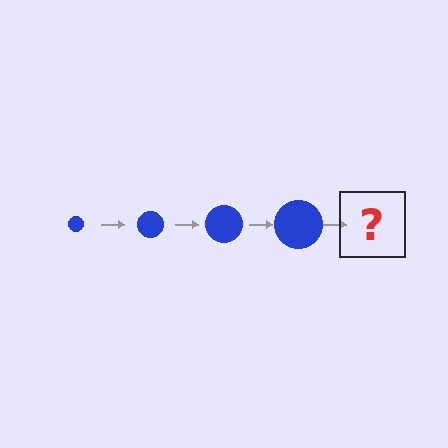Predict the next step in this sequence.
The next step is a blue circle, larger than the previous one.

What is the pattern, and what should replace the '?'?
The pattern is that the circle gets progressively larger each step. The '?' should be a blue circle, larger than the previous one.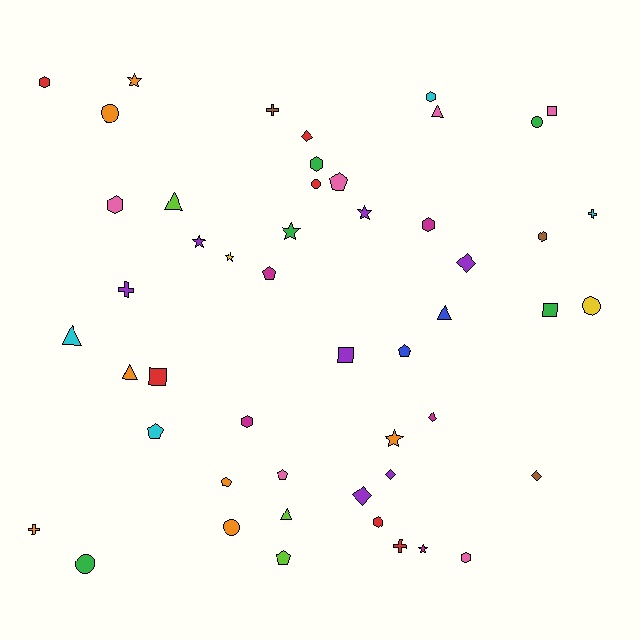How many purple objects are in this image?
There are 7 purple objects.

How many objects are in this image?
There are 50 objects.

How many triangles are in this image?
There are 6 triangles.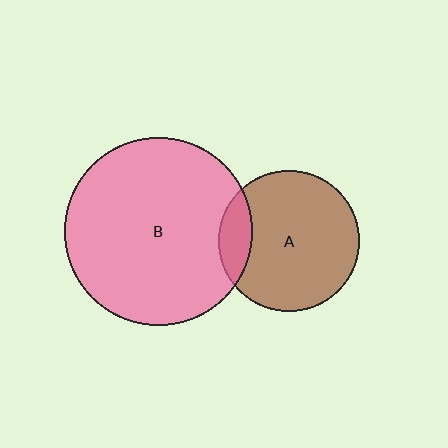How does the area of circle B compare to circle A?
Approximately 1.8 times.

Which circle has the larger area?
Circle B (pink).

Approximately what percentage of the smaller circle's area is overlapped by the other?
Approximately 15%.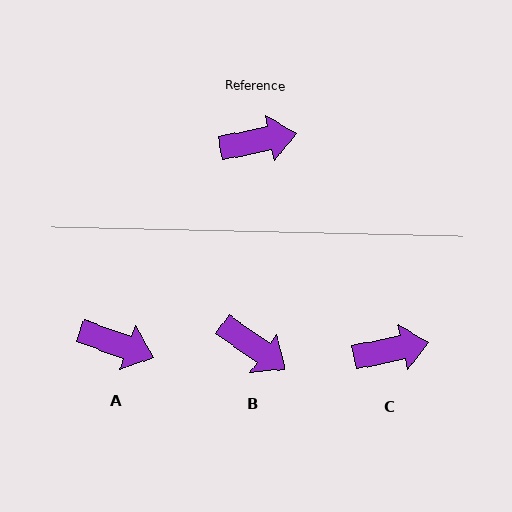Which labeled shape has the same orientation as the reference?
C.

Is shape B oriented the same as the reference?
No, it is off by about 47 degrees.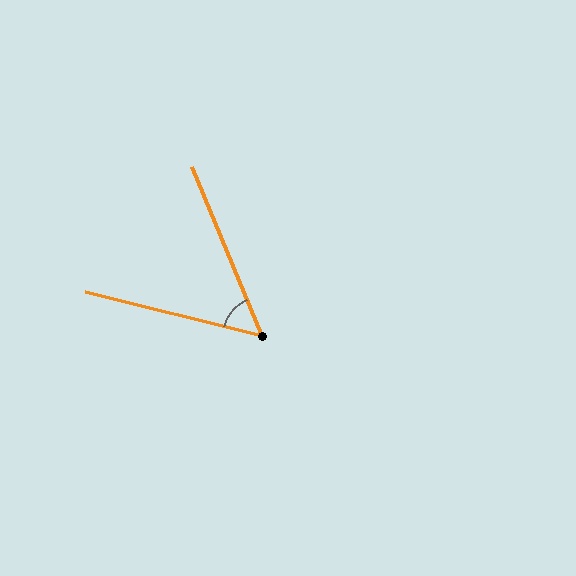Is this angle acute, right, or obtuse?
It is acute.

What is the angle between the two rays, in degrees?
Approximately 53 degrees.